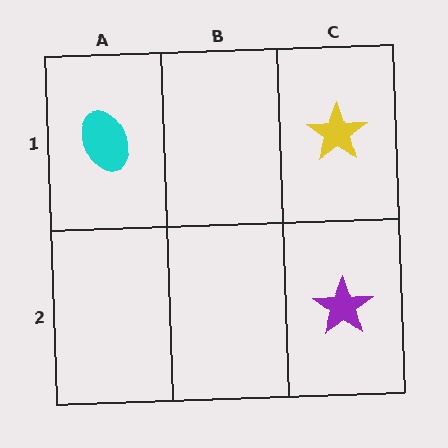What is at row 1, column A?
A cyan ellipse.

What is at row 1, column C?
A yellow star.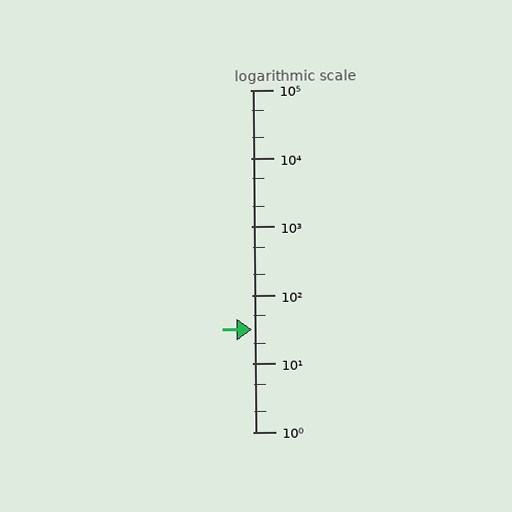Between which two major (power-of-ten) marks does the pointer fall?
The pointer is between 10 and 100.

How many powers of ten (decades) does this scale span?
The scale spans 5 decades, from 1 to 100000.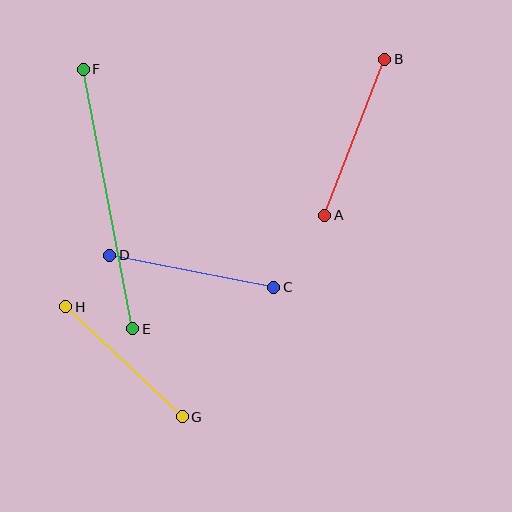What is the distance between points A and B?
The distance is approximately 167 pixels.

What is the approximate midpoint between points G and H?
The midpoint is at approximately (124, 362) pixels.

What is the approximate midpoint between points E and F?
The midpoint is at approximately (108, 199) pixels.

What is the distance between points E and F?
The distance is approximately 264 pixels.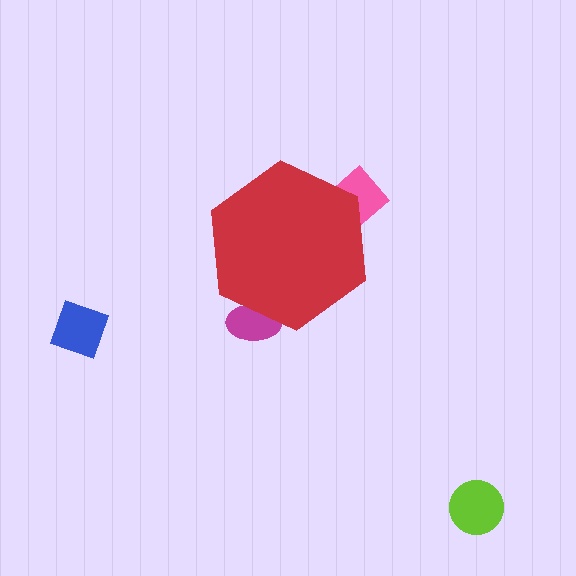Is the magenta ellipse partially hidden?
Yes, the magenta ellipse is partially hidden behind the red hexagon.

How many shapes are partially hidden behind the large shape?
2 shapes are partially hidden.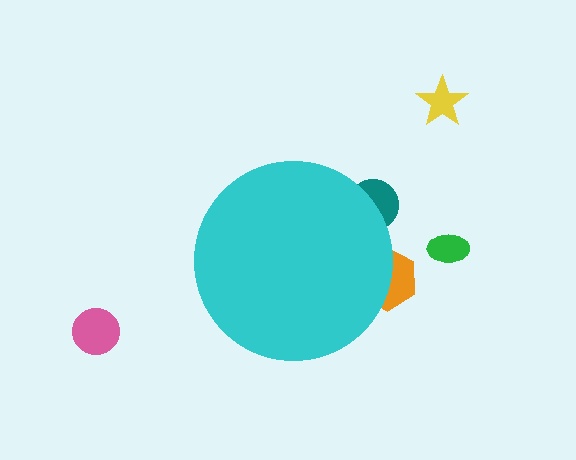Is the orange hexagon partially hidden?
Yes, the orange hexagon is partially hidden behind the cyan circle.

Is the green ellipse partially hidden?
No, the green ellipse is fully visible.